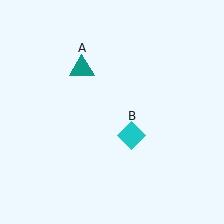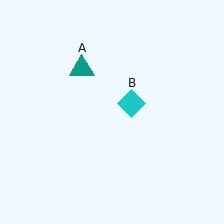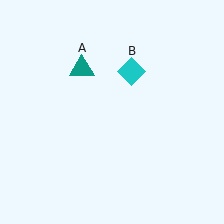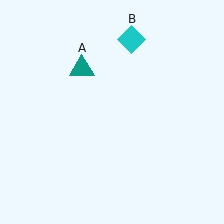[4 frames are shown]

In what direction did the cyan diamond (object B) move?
The cyan diamond (object B) moved up.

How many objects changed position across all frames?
1 object changed position: cyan diamond (object B).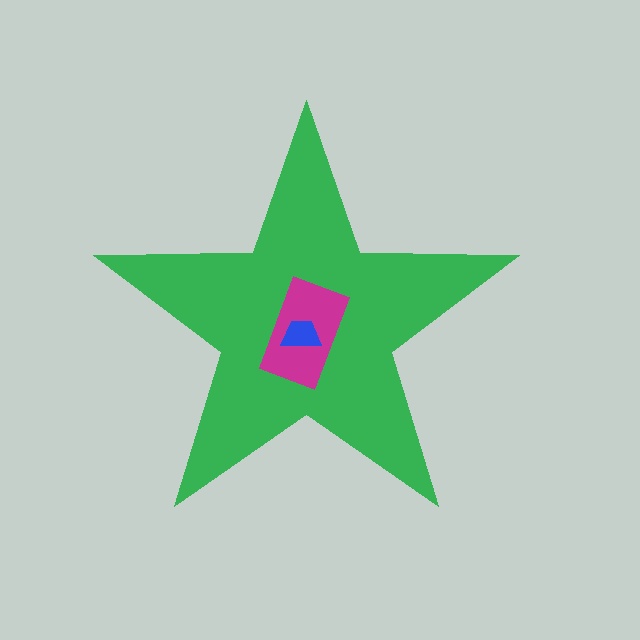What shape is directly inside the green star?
The magenta rectangle.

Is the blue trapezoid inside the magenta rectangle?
Yes.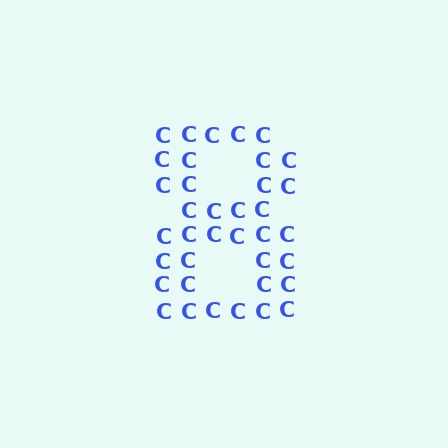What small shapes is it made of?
It is made of small letter C's.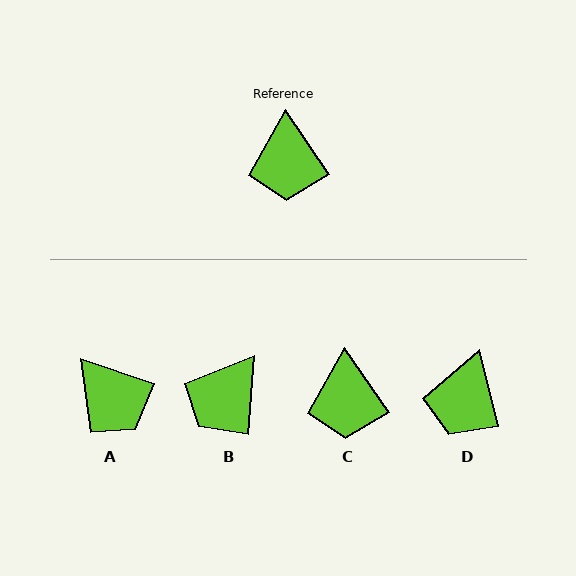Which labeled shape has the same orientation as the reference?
C.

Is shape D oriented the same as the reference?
No, it is off by about 20 degrees.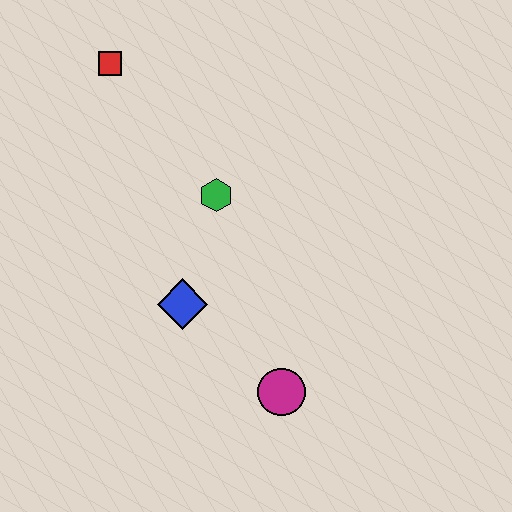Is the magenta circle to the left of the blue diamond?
No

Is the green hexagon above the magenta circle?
Yes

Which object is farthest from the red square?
The magenta circle is farthest from the red square.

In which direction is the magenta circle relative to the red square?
The magenta circle is below the red square.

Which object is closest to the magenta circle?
The blue diamond is closest to the magenta circle.